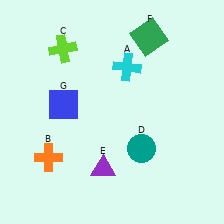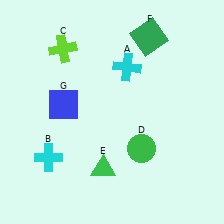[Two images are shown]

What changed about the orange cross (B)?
In Image 1, B is orange. In Image 2, it changed to cyan.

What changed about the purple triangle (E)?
In Image 1, E is purple. In Image 2, it changed to green.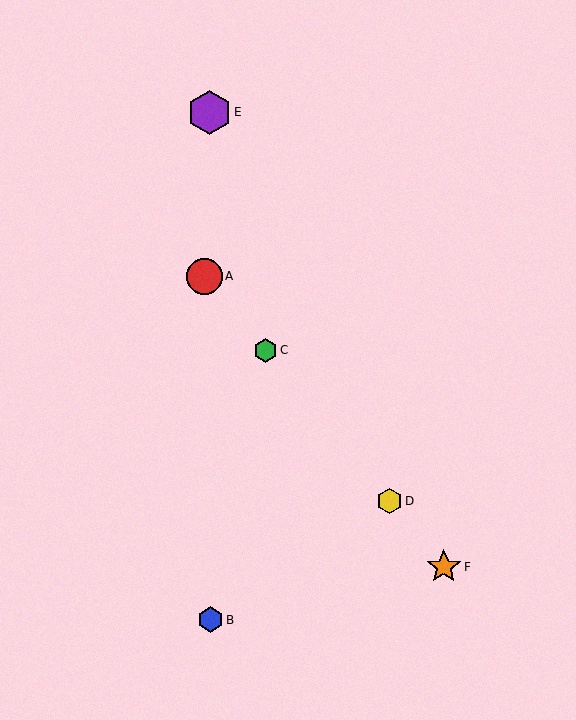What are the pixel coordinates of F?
Object F is at (444, 567).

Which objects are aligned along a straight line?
Objects A, C, D, F are aligned along a straight line.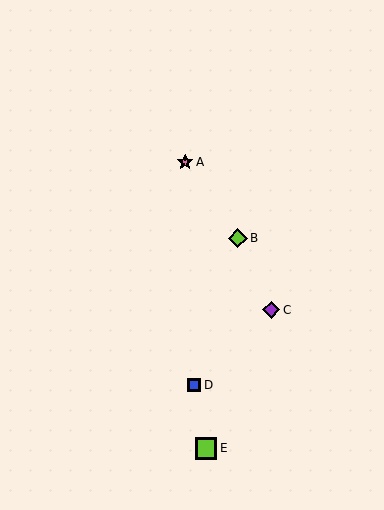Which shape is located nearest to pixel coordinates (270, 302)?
The purple diamond (labeled C) at (271, 310) is nearest to that location.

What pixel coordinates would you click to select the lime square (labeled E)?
Click at (206, 448) to select the lime square E.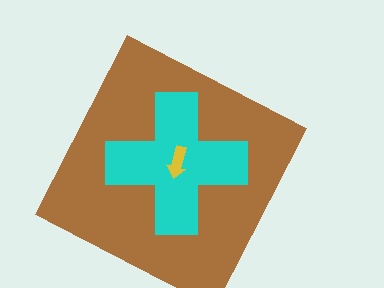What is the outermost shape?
The brown square.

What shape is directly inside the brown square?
The cyan cross.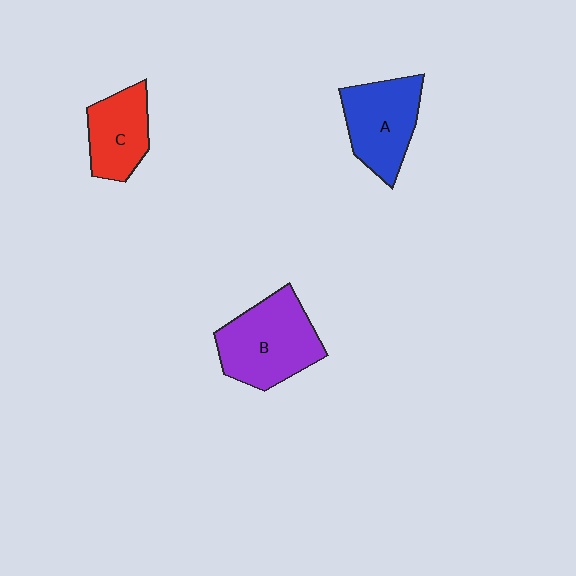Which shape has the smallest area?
Shape C (red).